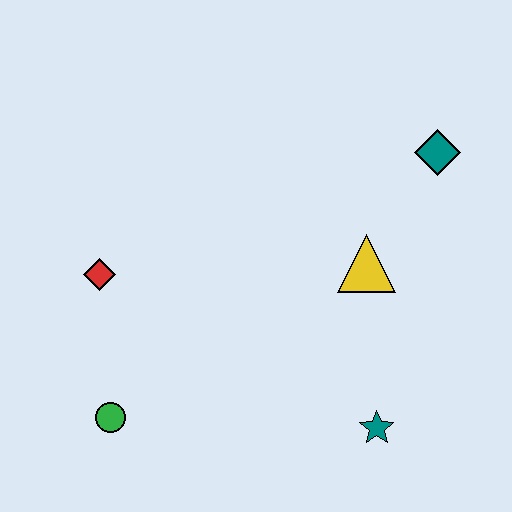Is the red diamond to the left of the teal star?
Yes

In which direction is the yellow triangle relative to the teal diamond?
The yellow triangle is below the teal diamond.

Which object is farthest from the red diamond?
The teal diamond is farthest from the red diamond.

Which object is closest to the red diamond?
The green circle is closest to the red diamond.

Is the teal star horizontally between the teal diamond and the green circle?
Yes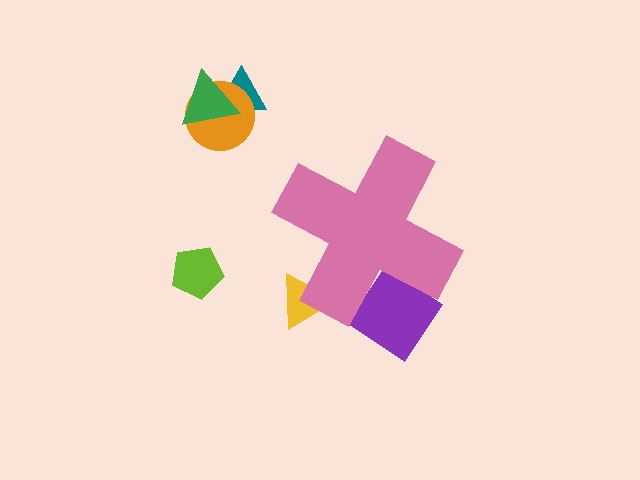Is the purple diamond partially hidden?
Yes, the purple diamond is partially hidden behind the pink cross.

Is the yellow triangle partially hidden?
Yes, the yellow triangle is partially hidden behind the pink cross.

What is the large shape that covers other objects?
A pink cross.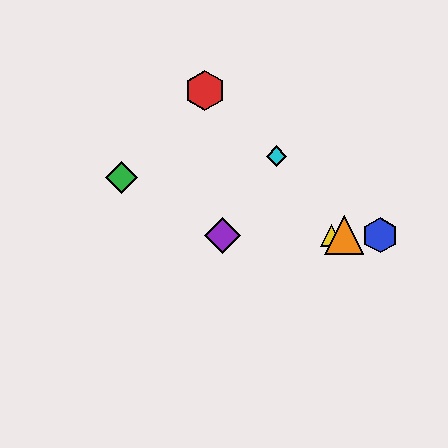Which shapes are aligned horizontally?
The blue hexagon, the yellow triangle, the purple diamond, the orange triangle are aligned horizontally.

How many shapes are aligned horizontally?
4 shapes (the blue hexagon, the yellow triangle, the purple diamond, the orange triangle) are aligned horizontally.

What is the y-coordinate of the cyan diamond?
The cyan diamond is at y≈156.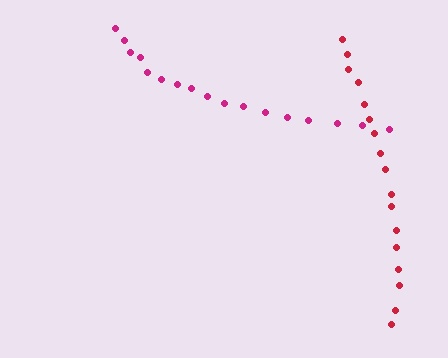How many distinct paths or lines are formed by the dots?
There are 2 distinct paths.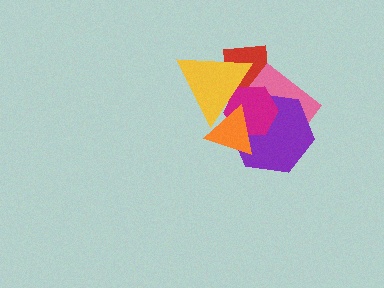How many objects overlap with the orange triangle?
4 objects overlap with the orange triangle.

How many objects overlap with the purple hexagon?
5 objects overlap with the purple hexagon.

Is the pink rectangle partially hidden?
Yes, it is partially covered by another shape.